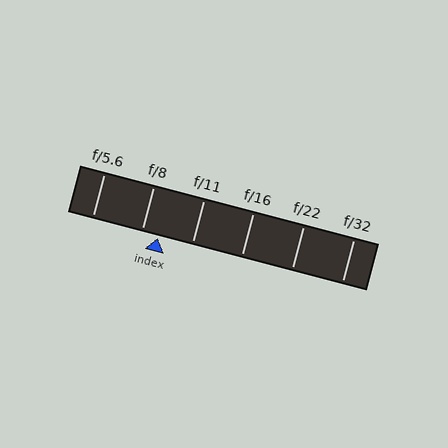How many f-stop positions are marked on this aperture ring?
There are 6 f-stop positions marked.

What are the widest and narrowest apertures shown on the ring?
The widest aperture shown is f/5.6 and the narrowest is f/32.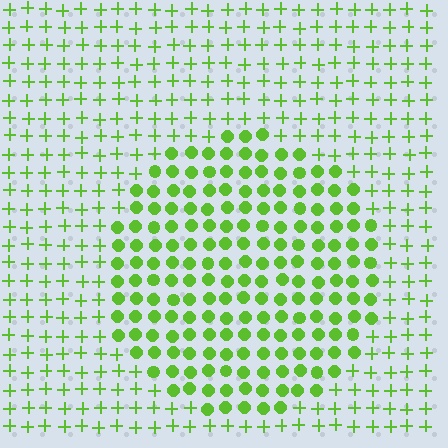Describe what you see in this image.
The image is filled with small lime elements arranged in a uniform grid. A circle-shaped region contains circles, while the surrounding area contains plus signs. The boundary is defined purely by the change in element shape.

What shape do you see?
I see a circle.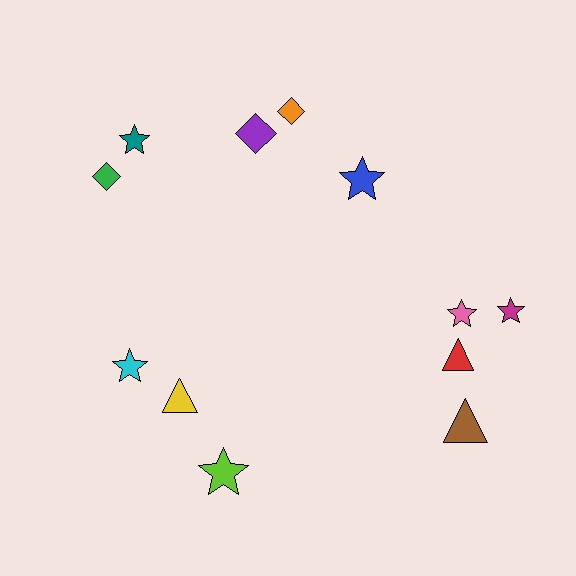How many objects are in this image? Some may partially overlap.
There are 12 objects.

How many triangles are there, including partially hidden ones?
There are 3 triangles.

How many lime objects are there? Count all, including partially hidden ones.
There is 1 lime object.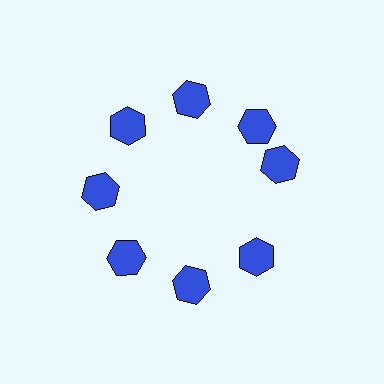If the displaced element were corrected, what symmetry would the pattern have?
It would have 8-fold rotational symmetry — the pattern would map onto itself every 45 degrees.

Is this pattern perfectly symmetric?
No. The 8 blue hexagons are arranged in a ring, but one element near the 3 o'clock position is rotated out of alignment along the ring, breaking the 8-fold rotational symmetry.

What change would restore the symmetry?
The symmetry would be restored by rotating it back into even spacing with its neighbors so that all 8 hexagons sit at equal angles and equal distance from the center.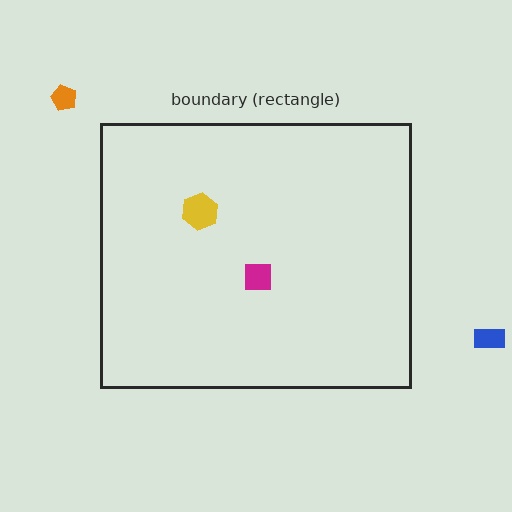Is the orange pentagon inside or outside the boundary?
Outside.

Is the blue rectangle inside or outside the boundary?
Outside.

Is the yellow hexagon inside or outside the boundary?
Inside.